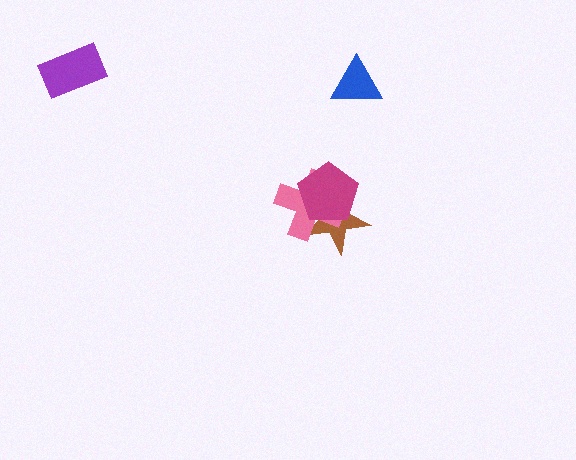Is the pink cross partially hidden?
Yes, it is partially covered by another shape.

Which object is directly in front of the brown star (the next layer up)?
The pink cross is directly in front of the brown star.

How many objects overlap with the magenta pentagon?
2 objects overlap with the magenta pentagon.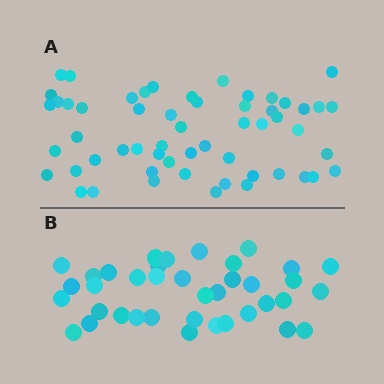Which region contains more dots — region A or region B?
Region A (the top region) has more dots.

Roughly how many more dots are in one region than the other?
Region A has approximately 20 more dots than region B.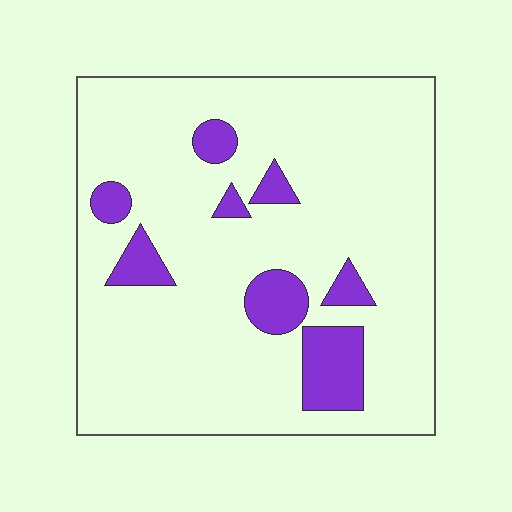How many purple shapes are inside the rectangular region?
8.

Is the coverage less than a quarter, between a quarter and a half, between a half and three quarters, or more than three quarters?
Less than a quarter.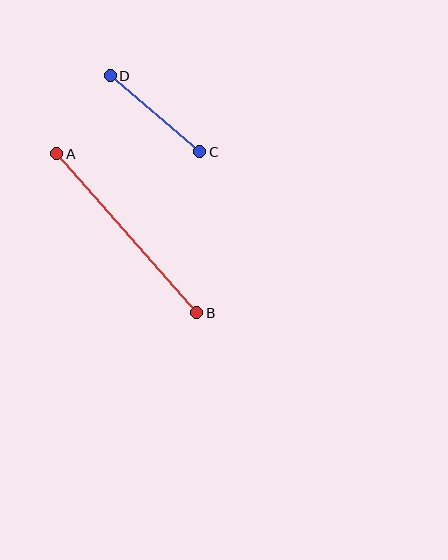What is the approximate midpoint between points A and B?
The midpoint is at approximately (127, 233) pixels.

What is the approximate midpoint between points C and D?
The midpoint is at approximately (155, 114) pixels.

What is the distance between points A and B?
The distance is approximately 212 pixels.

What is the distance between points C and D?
The distance is approximately 117 pixels.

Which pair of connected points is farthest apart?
Points A and B are farthest apart.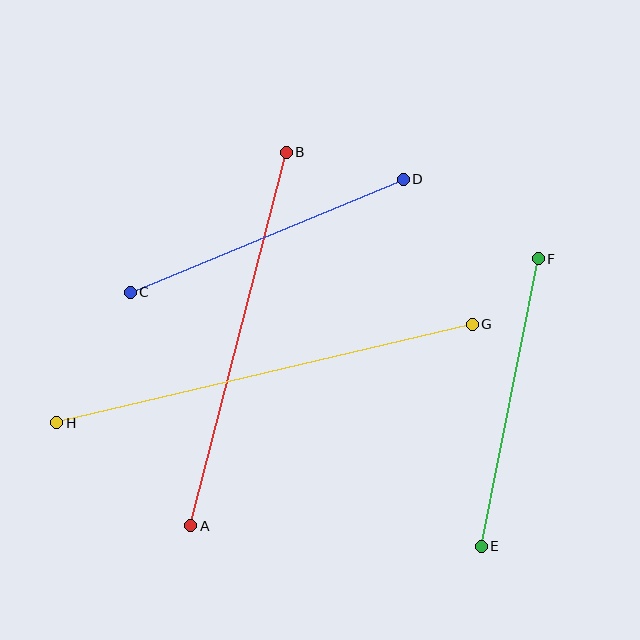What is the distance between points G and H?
The distance is approximately 427 pixels.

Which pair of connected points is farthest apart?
Points G and H are farthest apart.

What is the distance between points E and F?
The distance is approximately 294 pixels.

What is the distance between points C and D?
The distance is approximately 295 pixels.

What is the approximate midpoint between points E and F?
The midpoint is at approximately (510, 402) pixels.